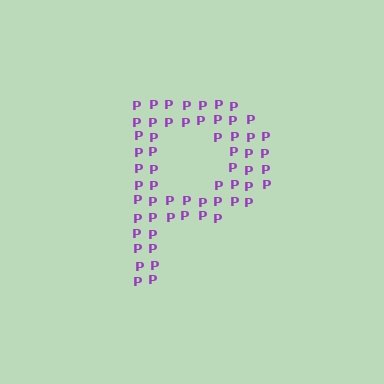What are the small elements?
The small elements are letter P's.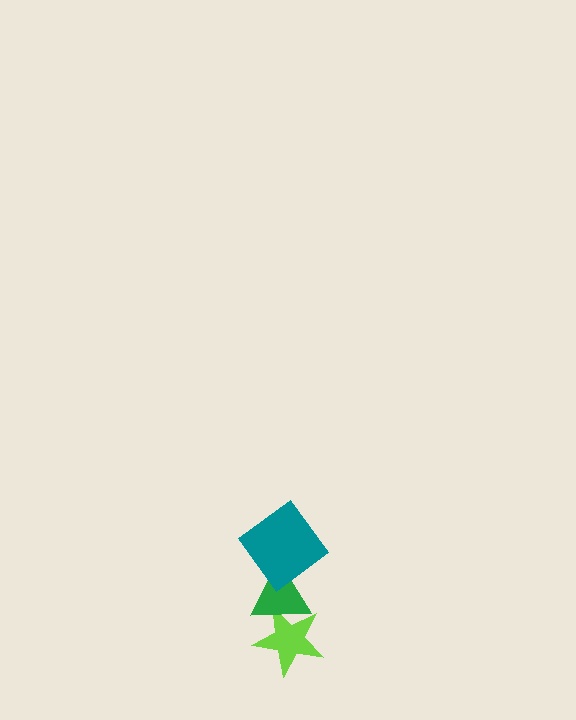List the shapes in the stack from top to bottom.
From top to bottom: the teal diamond, the green triangle, the lime star.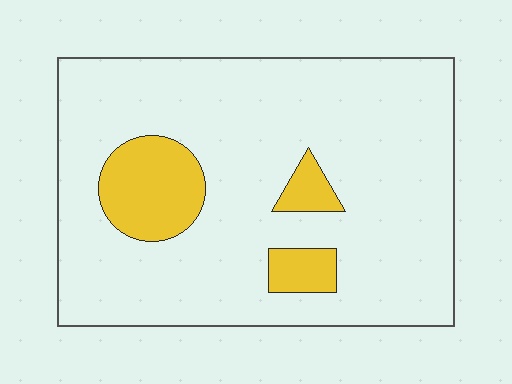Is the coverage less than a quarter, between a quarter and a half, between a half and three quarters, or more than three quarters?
Less than a quarter.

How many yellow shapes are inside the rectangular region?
3.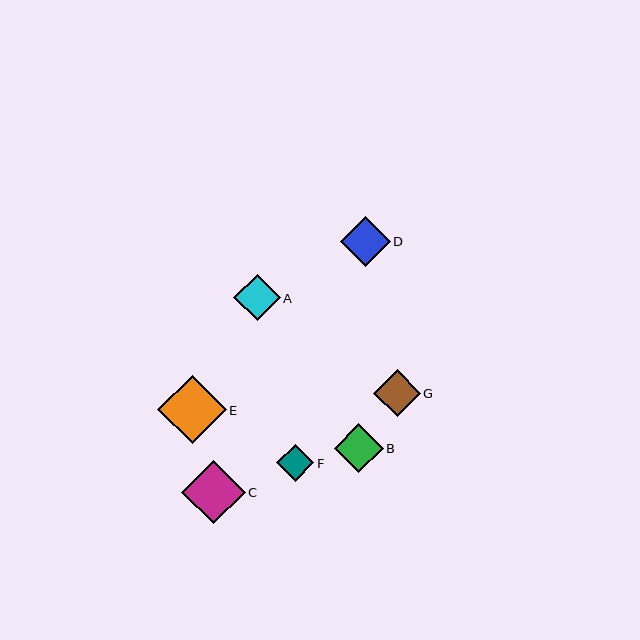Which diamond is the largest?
Diamond E is the largest with a size of approximately 68 pixels.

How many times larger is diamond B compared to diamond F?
Diamond B is approximately 1.3 times the size of diamond F.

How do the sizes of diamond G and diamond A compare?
Diamond G and diamond A are approximately the same size.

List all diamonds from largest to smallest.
From largest to smallest: E, C, D, B, G, A, F.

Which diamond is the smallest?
Diamond F is the smallest with a size of approximately 37 pixels.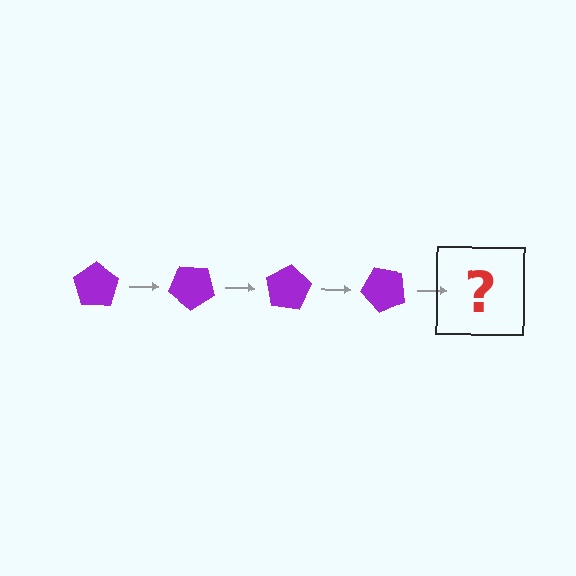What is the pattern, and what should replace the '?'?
The pattern is that the pentagon rotates 40 degrees each step. The '?' should be a purple pentagon rotated 160 degrees.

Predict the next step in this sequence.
The next step is a purple pentagon rotated 160 degrees.